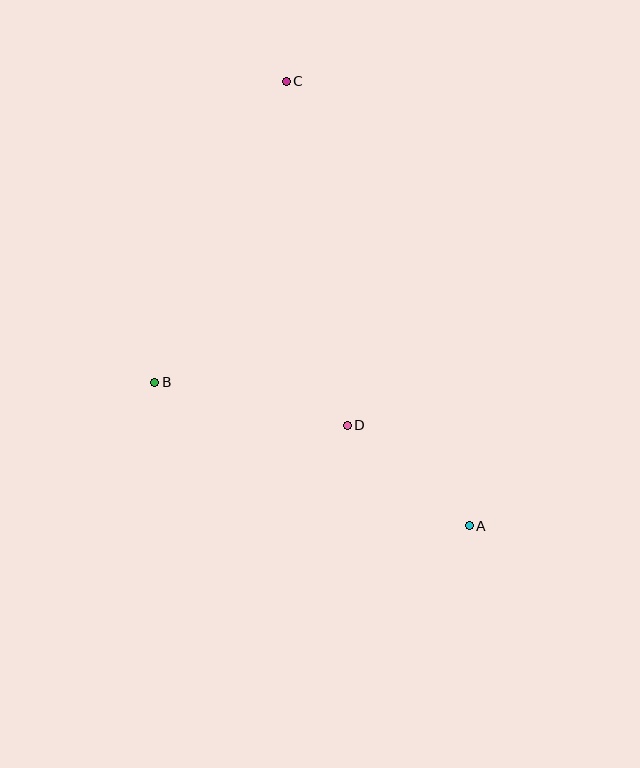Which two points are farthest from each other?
Points A and C are farthest from each other.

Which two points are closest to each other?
Points A and D are closest to each other.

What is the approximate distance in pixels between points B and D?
The distance between B and D is approximately 198 pixels.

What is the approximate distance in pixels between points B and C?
The distance between B and C is approximately 328 pixels.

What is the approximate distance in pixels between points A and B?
The distance between A and B is approximately 346 pixels.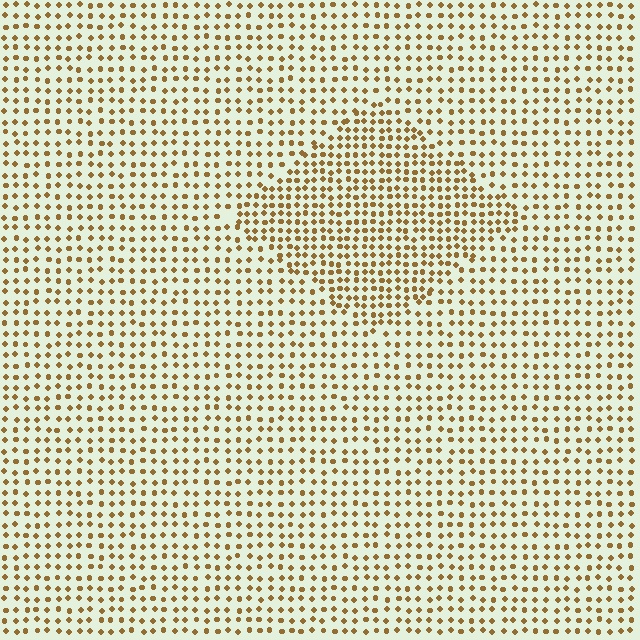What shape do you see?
I see a diamond.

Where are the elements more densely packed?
The elements are more densely packed inside the diamond boundary.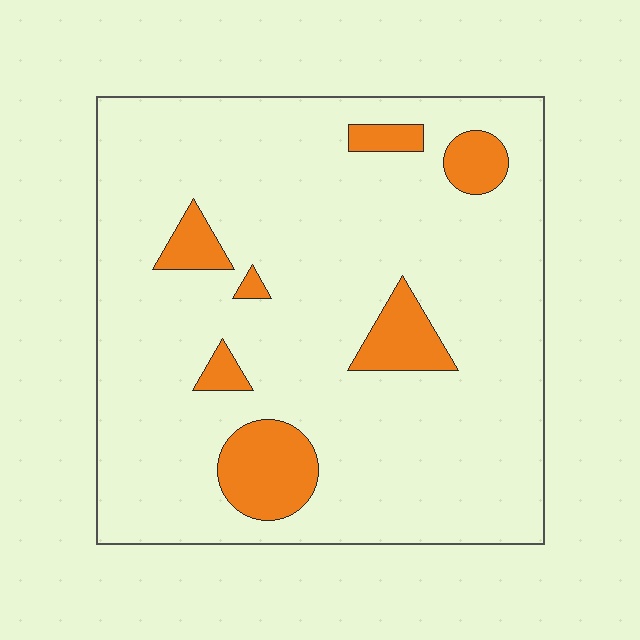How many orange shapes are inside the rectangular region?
7.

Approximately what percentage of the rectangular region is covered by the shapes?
Approximately 10%.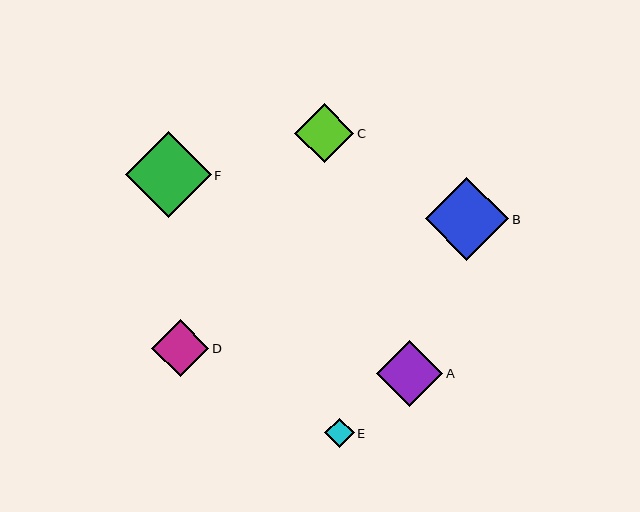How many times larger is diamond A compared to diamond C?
Diamond A is approximately 1.1 times the size of diamond C.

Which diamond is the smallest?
Diamond E is the smallest with a size of approximately 29 pixels.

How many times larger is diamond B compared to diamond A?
Diamond B is approximately 1.3 times the size of diamond A.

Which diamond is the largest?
Diamond F is the largest with a size of approximately 86 pixels.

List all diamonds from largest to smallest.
From largest to smallest: F, B, A, C, D, E.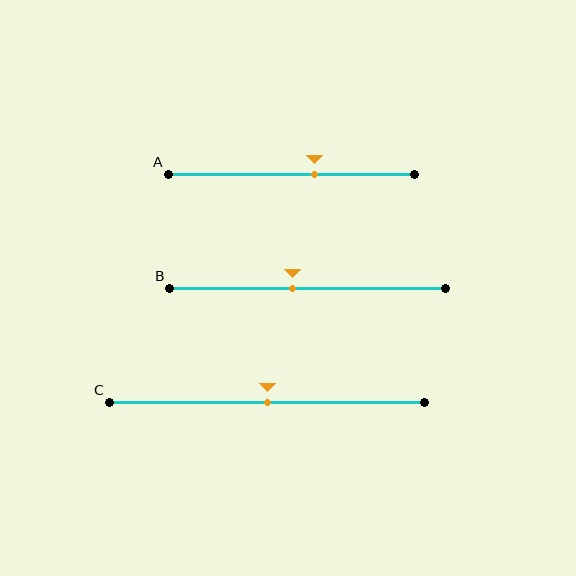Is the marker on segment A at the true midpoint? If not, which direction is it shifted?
No, the marker on segment A is shifted to the right by about 9% of the segment length.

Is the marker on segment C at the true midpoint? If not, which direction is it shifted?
Yes, the marker on segment C is at the true midpoint.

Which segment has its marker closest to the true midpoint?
Segment C has its marker closest to the true midpoint.